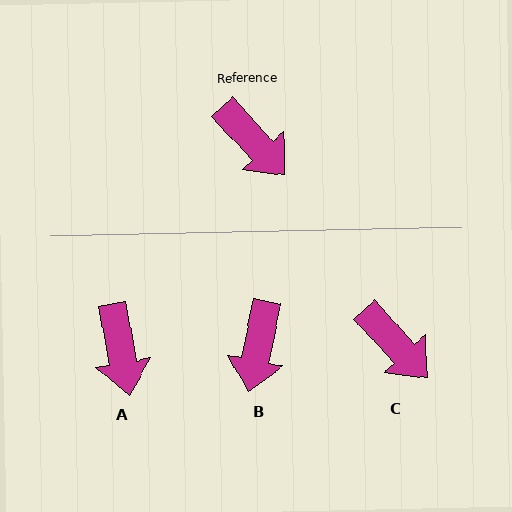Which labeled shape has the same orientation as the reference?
C.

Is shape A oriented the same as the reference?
No, it is off by about 32 degrees.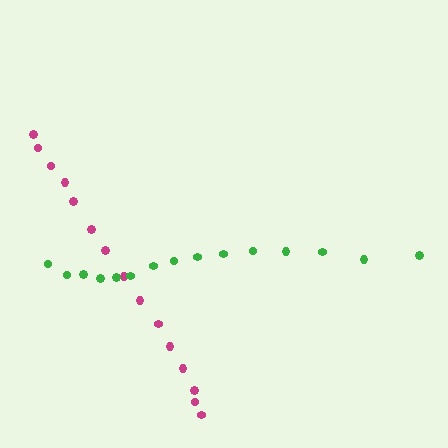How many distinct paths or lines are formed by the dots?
There are 2 distinct paths.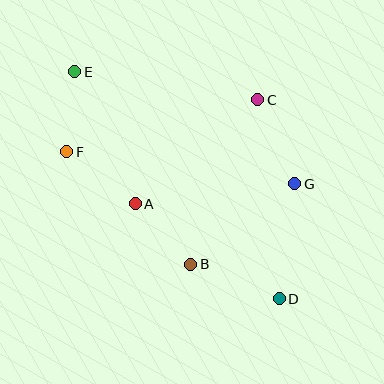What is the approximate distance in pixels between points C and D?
The distance between C and D is approximately 200 pixels.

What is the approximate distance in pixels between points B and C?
The distance between B and C is approximately 178 pixels.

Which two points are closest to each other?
Points E and F are closest to each other.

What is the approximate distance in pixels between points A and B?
The distance between A and B is approximately 82 pixels.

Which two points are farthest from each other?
Points D and E are farthest from each other.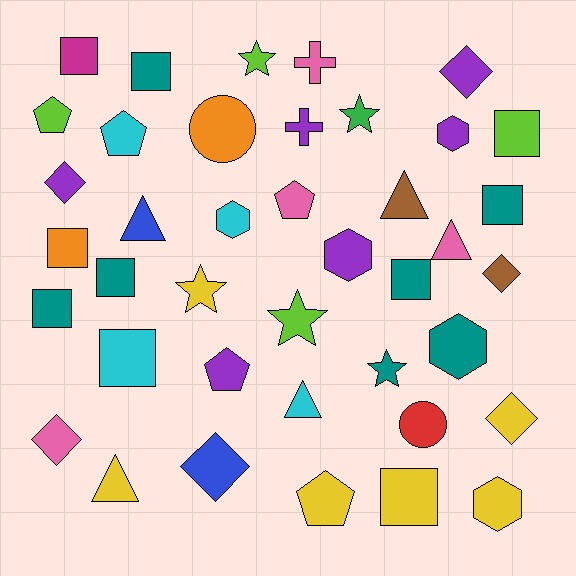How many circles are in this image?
There are 2 circles.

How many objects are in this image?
There are 40 objects.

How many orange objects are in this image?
There are 2 orange objects.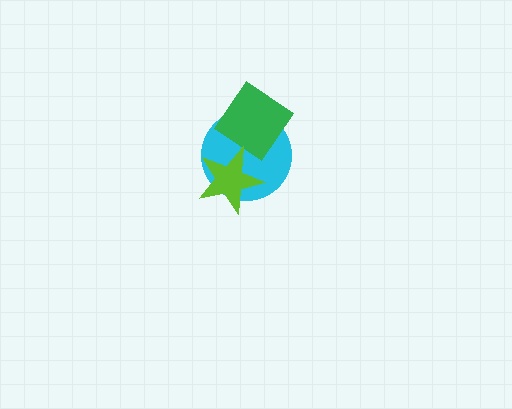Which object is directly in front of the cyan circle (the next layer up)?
The green diamond is directly in front of the cyan circle.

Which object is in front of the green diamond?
The lime star is in front of the green diamond.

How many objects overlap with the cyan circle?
2 objects overlap with the cyan circle.